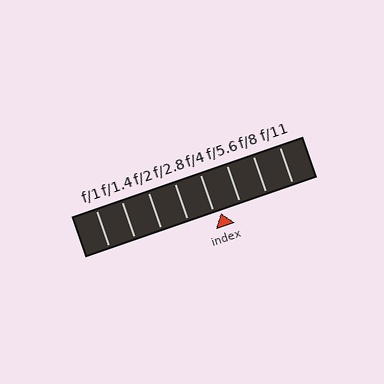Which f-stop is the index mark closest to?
The index mark is closest to f/4.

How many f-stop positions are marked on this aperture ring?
There are 8 f-stop positions marked.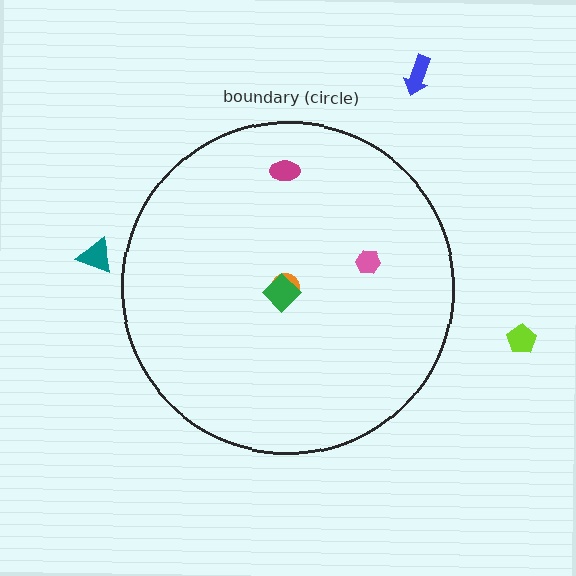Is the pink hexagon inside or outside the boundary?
Inside.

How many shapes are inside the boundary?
4 inside, 3 outside.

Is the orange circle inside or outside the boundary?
Inside.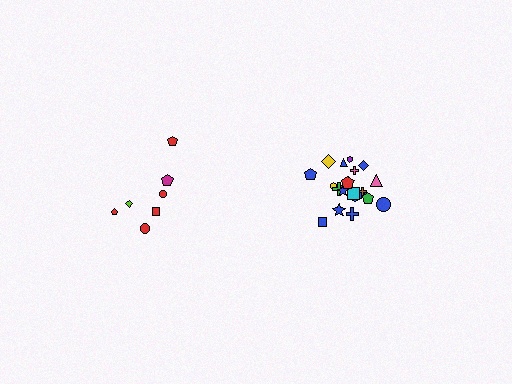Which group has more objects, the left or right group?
The right group.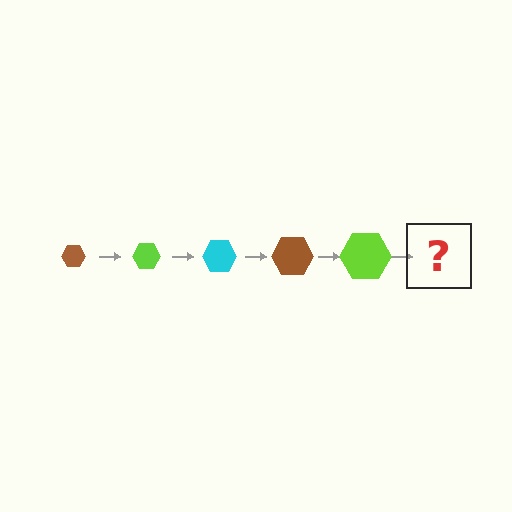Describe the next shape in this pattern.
It should be a cyan hexagon, larger than the previous one.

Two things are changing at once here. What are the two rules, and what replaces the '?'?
The two rules are that the hexagon grows larger each step and the color cycles through brown, lime, and cyan. The '?' should be a cyan hexagon, larger than the previous one.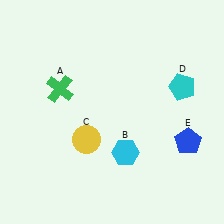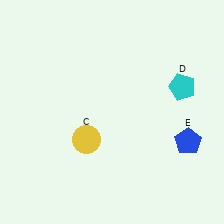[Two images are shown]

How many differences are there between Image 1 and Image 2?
There are 2 differences between the two images.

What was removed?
The green cross (A), the cyan hexagon (B) were removed in Image 2.